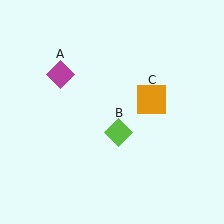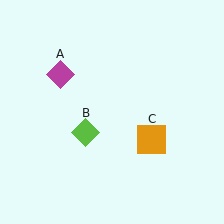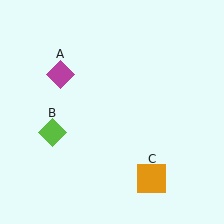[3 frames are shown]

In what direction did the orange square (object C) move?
The orange square (object C) moved down.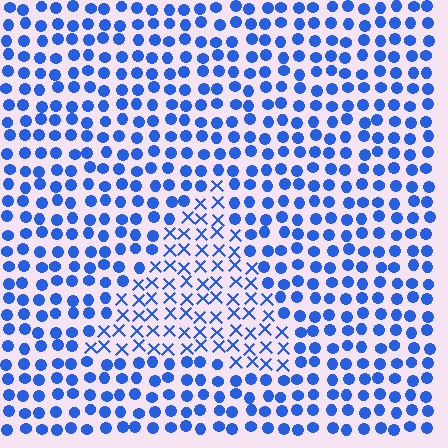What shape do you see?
I see a triangle.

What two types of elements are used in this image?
The image uses X marks inside the triangle region and circles outside it.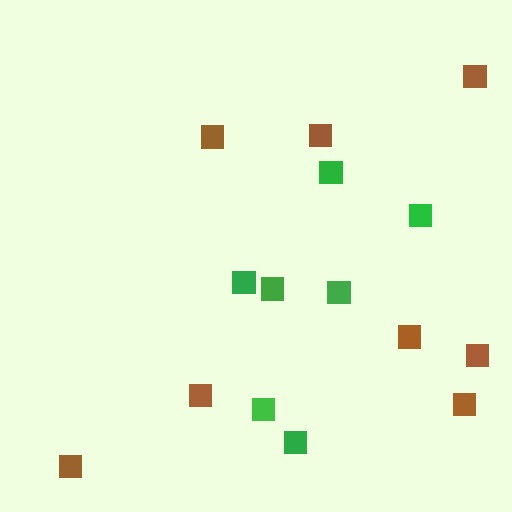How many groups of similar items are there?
There are 2 groups: one group of brown squares (8) and one group of green squares (7).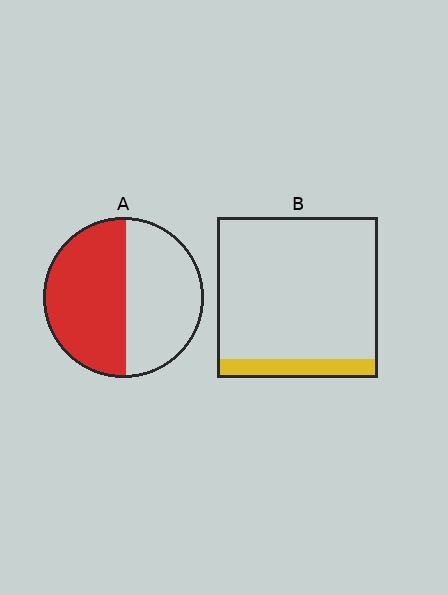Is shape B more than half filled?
No.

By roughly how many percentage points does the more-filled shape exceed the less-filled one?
By roughly 40 percentage points (A over B).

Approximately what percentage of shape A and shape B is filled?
A is approximately 50% and B is approximately 10%.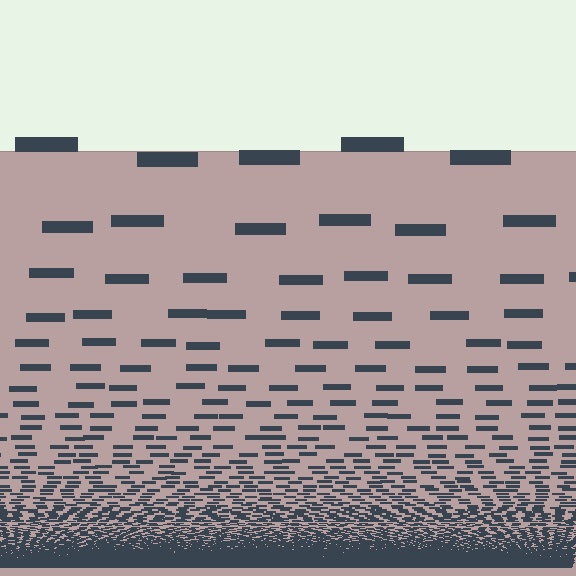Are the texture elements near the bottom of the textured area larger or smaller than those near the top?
Smaller. The gradient is inverted — elements near the bottom are smaller and denser.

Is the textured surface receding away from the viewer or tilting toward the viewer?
The surface appears to tilt toward the viewer. Texture elements get larger and sparser toward the top.